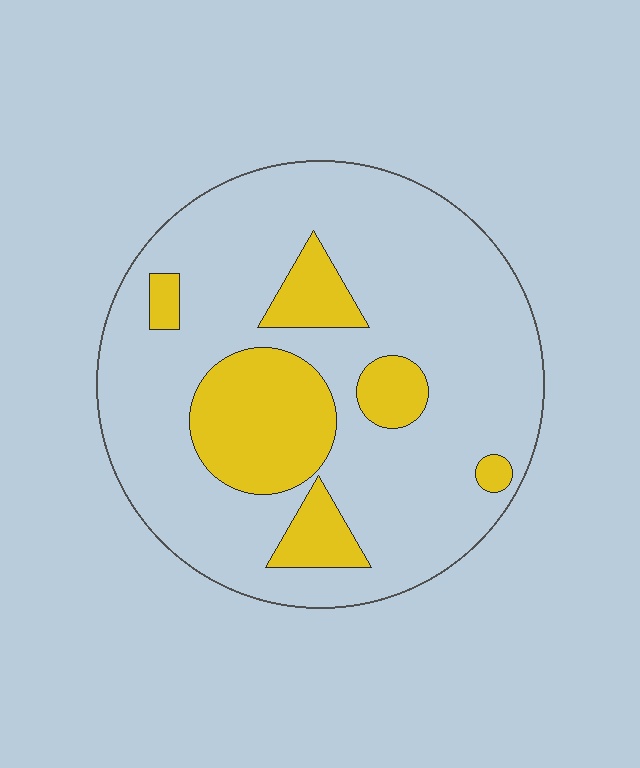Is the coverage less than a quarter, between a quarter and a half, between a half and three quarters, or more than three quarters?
Less than a quarter.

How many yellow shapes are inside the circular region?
6.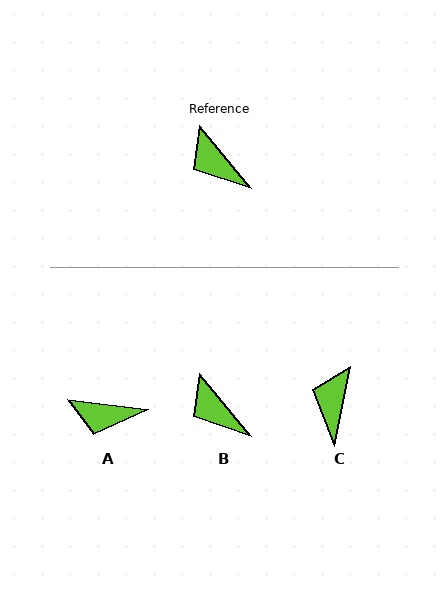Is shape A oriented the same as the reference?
No, it is off by about 44 degrees.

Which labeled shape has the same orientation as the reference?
B.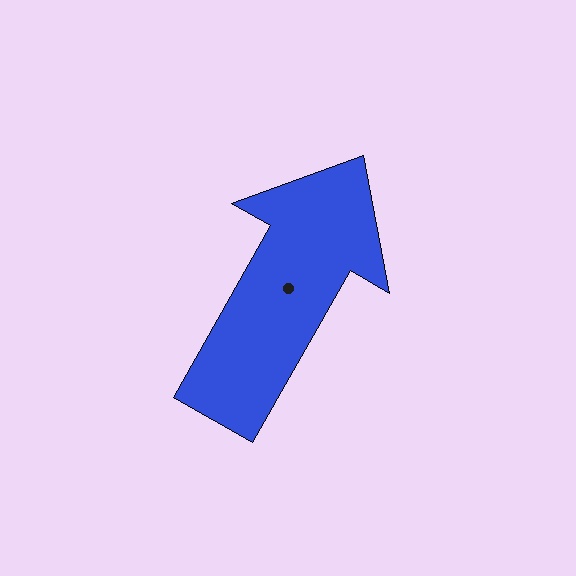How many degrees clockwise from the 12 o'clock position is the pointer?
Approximately 30 degrees.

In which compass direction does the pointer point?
Northeast.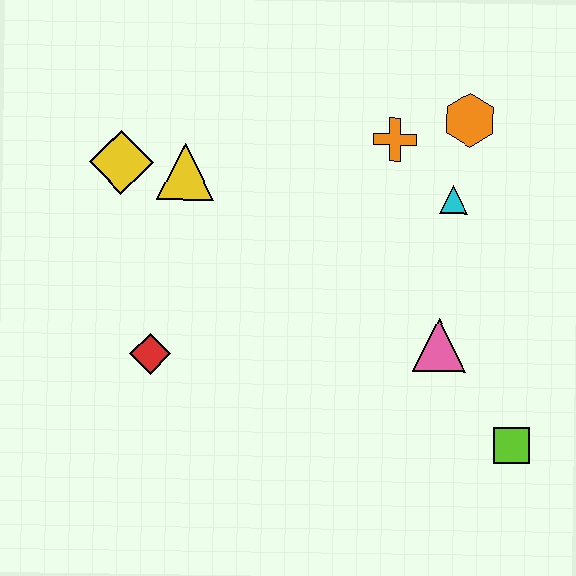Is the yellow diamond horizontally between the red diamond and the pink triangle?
No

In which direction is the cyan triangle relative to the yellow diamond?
The cyan triangle is to the right of the yellow diamond.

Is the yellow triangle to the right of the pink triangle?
No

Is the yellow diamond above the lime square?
Yes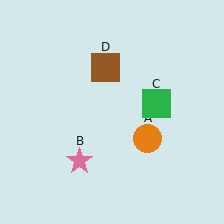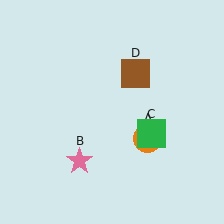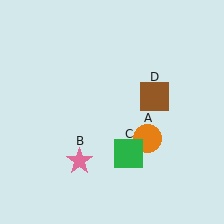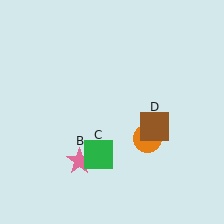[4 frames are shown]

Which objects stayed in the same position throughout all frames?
Orange circle (object A) and pink star (object B) remained stationary.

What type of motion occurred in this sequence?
The green square (object C), brown square (object D) rotated clockwise around the center of the scene.